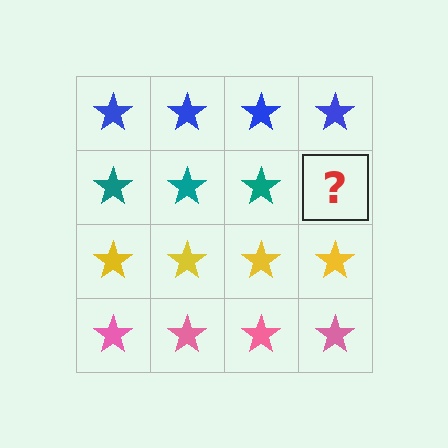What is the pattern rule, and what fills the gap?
The rule is that each row has a consistent color. The gap should be filled with a teal star.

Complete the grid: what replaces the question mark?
The question mark should be replaced with a teal star.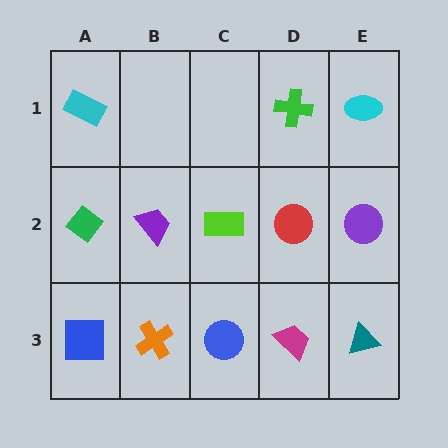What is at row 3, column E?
A teal triangle.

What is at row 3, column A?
A blue square.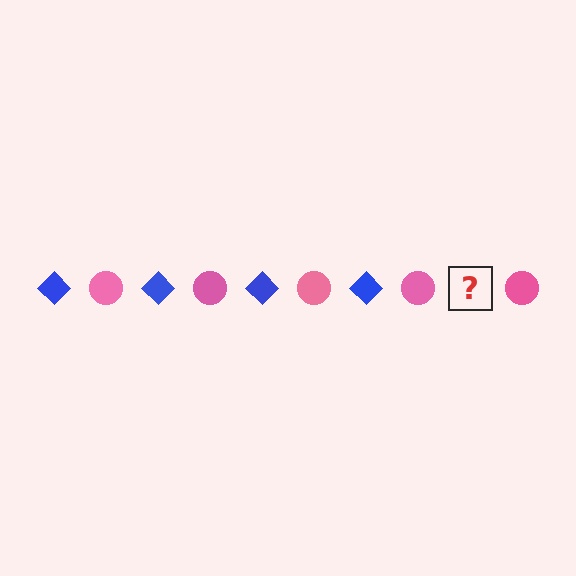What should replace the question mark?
The question mark should be replaced with a blue diamond.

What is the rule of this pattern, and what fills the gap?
The rule is that the pattern alternates between blue diamond and pink circle. The gap should be filled with a blue diamond.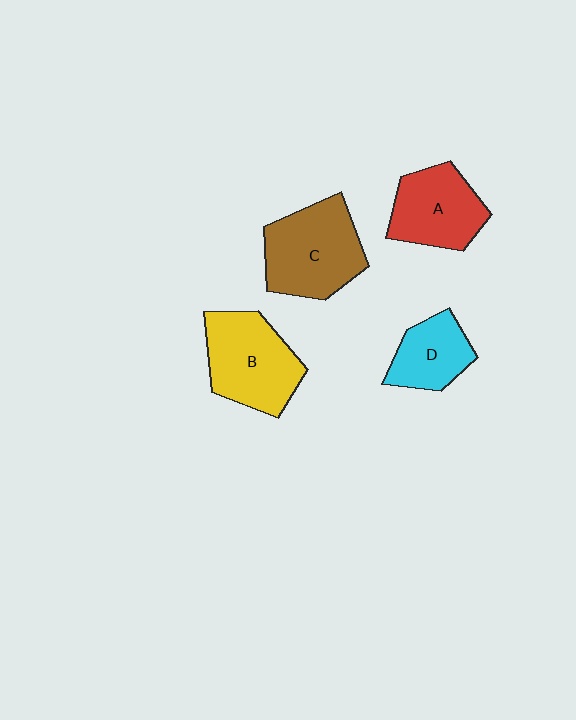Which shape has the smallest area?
Shape D (cyan).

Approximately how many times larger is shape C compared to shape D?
Approximately 1.7 times.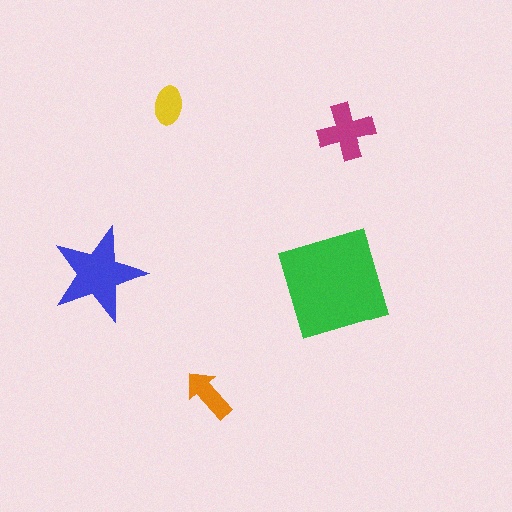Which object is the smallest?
The yellow ellipse.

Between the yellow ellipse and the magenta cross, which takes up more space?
The magenta cross.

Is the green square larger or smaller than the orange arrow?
Larger.